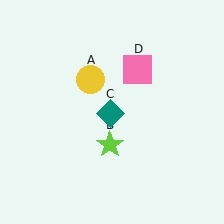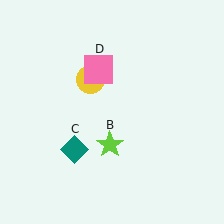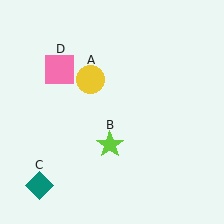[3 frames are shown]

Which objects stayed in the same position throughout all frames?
Yellow circle (object A) and lime star (object B) remained stationary.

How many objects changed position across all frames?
2 objects changed position: teal diamond (object C), pink square (object D).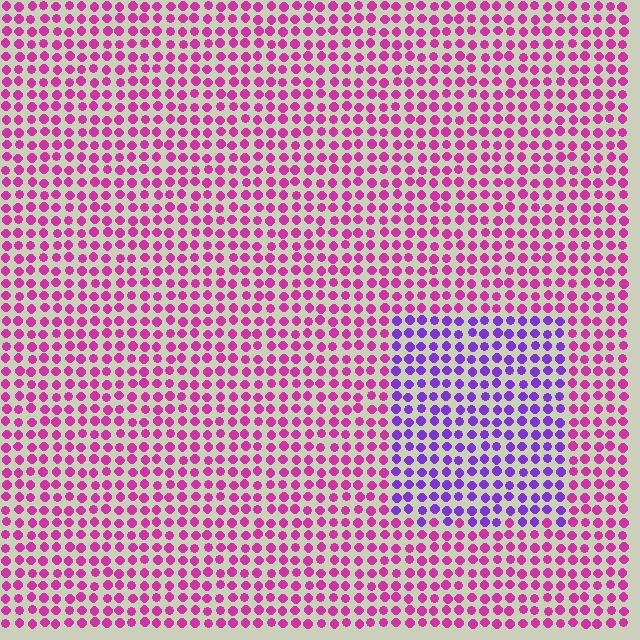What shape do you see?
I see a rectangle.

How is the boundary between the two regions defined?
The boundary is defined purely by a slight shift in hue (about 47 degrees). Spacing, size, and orientation are identical on both sides.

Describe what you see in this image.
The image is filled with small magenta elements in a uniform arrangement. A rectangle-shaped region is visible where the elements are tinted to a slightly different hue, forming a subtle color boundary.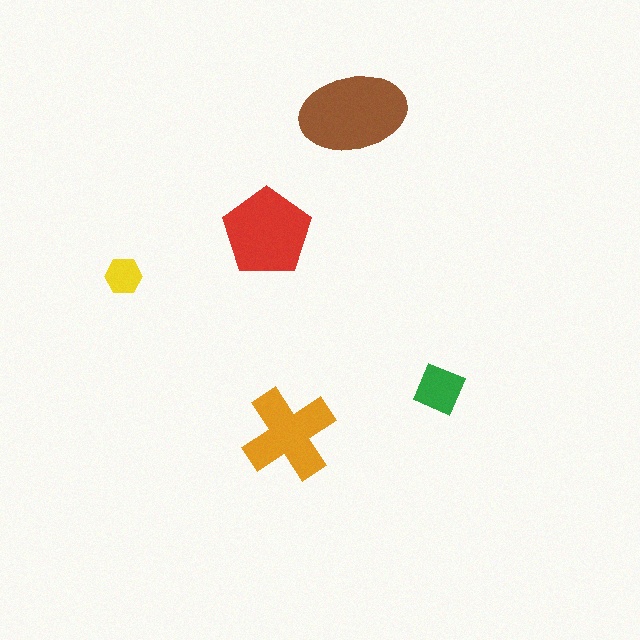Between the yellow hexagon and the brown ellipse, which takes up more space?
The brown ellipse.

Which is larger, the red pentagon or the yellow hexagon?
The red pentagon.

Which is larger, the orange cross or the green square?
The orange cross.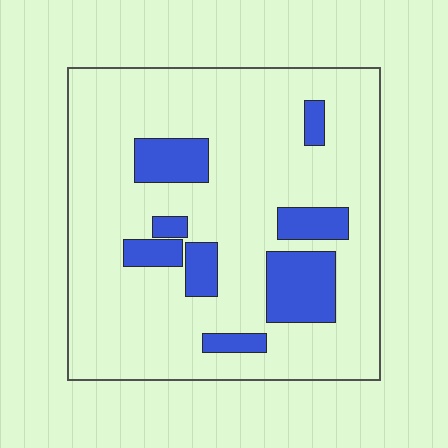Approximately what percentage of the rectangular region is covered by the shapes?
Approximately 20%.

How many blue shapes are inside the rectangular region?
8.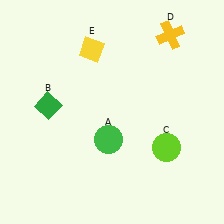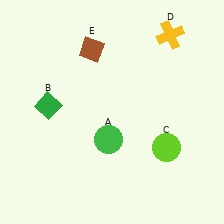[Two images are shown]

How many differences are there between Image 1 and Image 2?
There is 1 difference between the two images.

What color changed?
The diamond (E) changed from yellow in Image 1 to brown in Image 2.